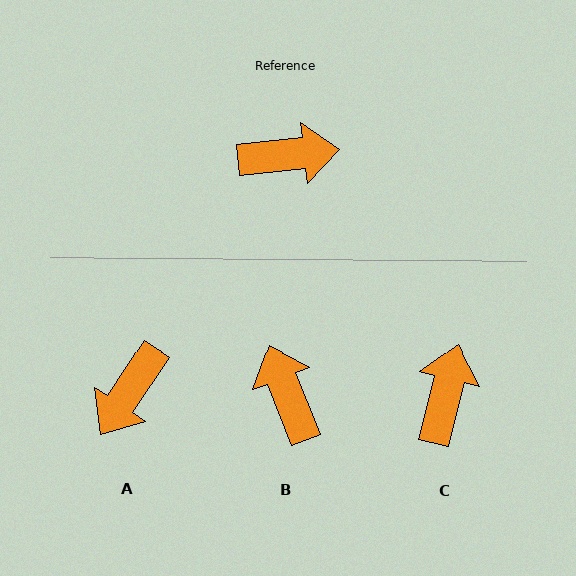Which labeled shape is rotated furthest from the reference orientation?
A, about 130 degrees away.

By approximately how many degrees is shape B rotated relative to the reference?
Approximately 106 degrees counter-clockwise.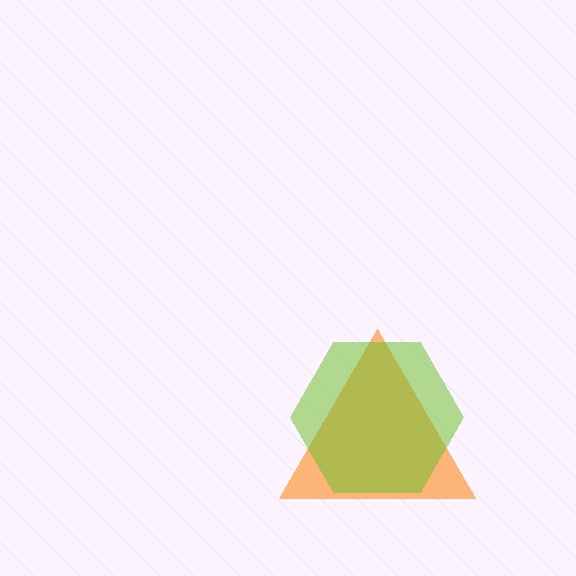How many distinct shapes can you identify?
There are 2 distinct shapes: an orange triangle, a lime hexagon.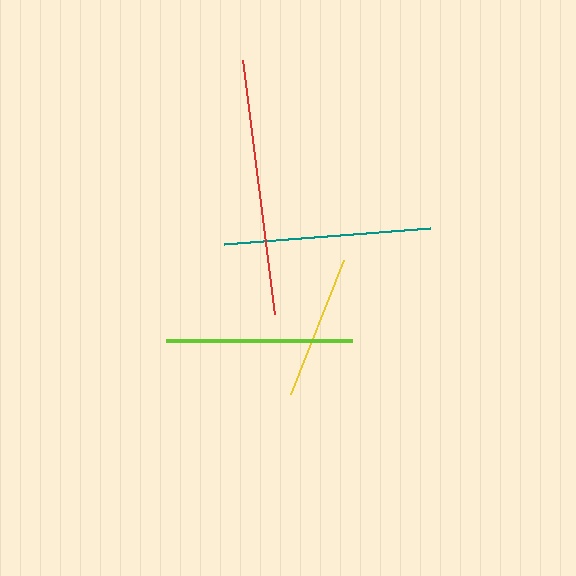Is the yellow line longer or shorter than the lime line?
The lime line is longer than the yellow line.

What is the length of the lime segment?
The lime segment is approximately 187 pixels long.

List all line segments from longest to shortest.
From longest to shortest: red, teal, lime, yellow.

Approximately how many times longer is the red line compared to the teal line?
The red line is approximately 1.2 times the length of the teal line.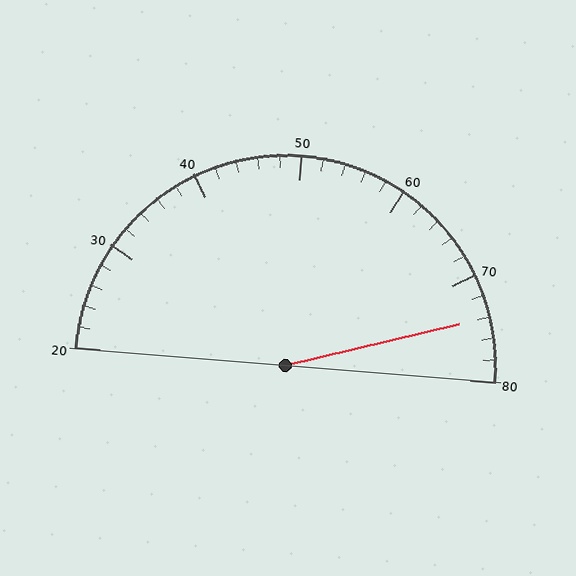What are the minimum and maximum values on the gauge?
The gauge ranges from 20 to 80.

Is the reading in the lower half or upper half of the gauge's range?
The reading is in the upper half of the range (20 to 80).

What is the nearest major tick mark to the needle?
The nearest major tick mark is 70.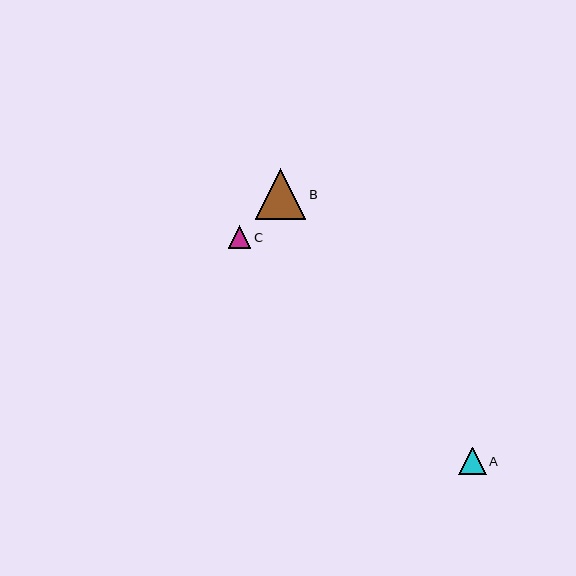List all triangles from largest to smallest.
From largest to smallest: B, A, C.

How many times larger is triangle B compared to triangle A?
Triangle B is approximately 1.9 times the size of triangle A.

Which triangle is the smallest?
Triangle C is the smallest with a size of approximately 23 pixels.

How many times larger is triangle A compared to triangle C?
Triangle A is approximately 1.2 times the size of triangle C.